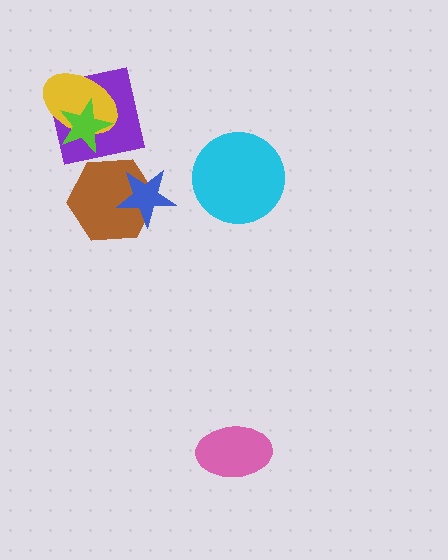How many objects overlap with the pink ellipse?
0 objects overlap with the pink ellipse.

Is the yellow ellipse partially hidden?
Yes, it is partially covered by another shape.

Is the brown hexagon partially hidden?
Yes, it is partially covered by another shape.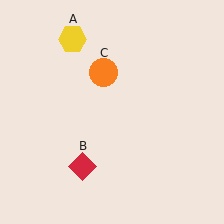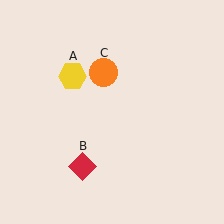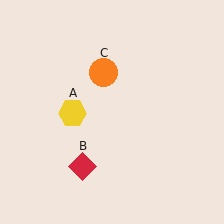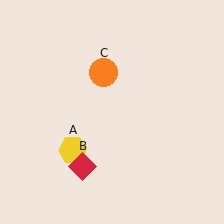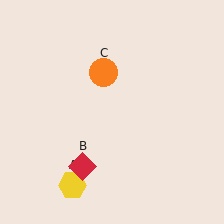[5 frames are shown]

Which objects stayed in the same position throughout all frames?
Red diamond (object B) and orange circle (object C) remained stationary.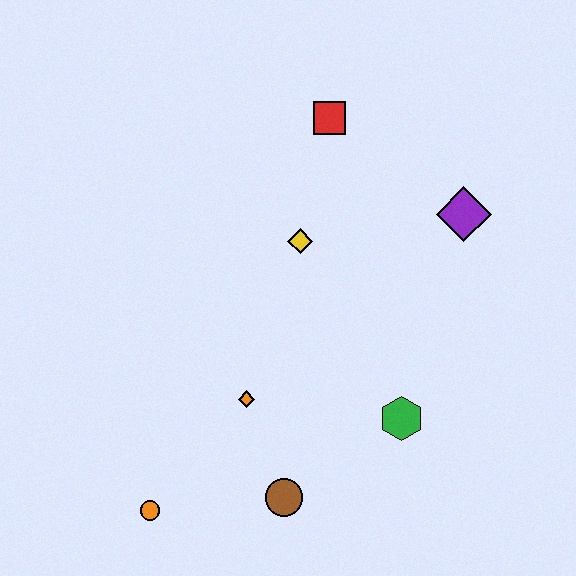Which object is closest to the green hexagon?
The brown circle is closest to the green hexagon.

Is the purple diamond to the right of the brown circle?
Yes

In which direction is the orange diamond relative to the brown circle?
The orange diamond is above the brown circle.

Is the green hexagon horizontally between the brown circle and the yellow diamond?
No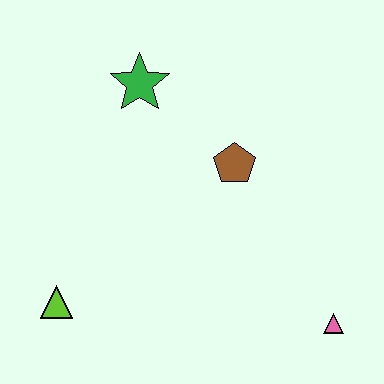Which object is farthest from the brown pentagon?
The lime triangle is farthest from the brown pentagon.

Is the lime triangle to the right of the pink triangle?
No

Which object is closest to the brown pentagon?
The green star is closest to the brown pentagon.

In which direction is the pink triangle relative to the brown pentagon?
The pink triangle is below the brown pentagon.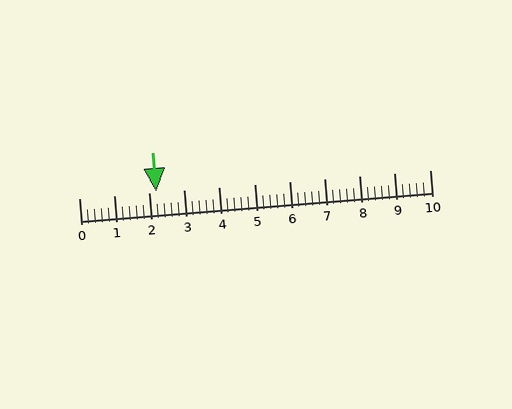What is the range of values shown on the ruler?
The ruler shows values from 0 to 10.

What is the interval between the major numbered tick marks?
The major tick marks are spaced 1 units apart.